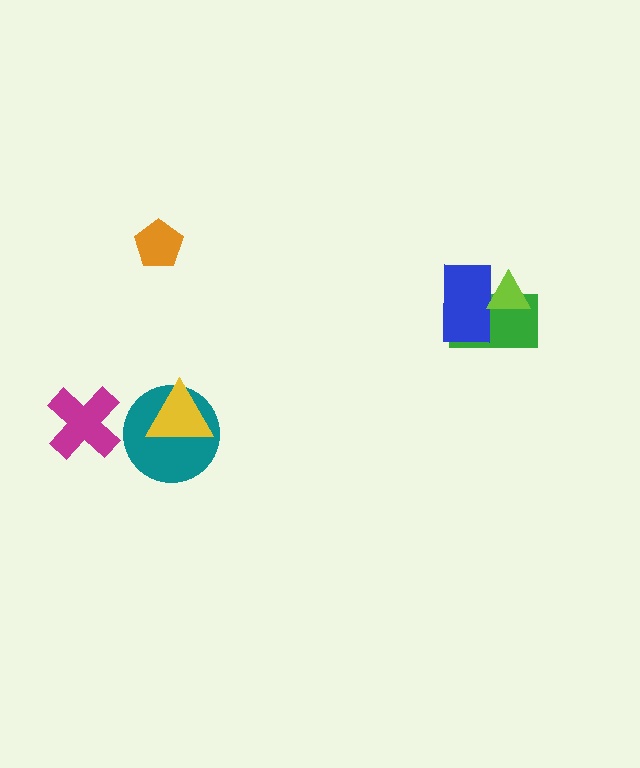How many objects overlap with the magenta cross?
0 objects overlap with the magenta cross.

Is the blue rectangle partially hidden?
Yes, it is partially covered by another shape.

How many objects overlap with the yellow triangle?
1 object overlaps with the yellow triangle.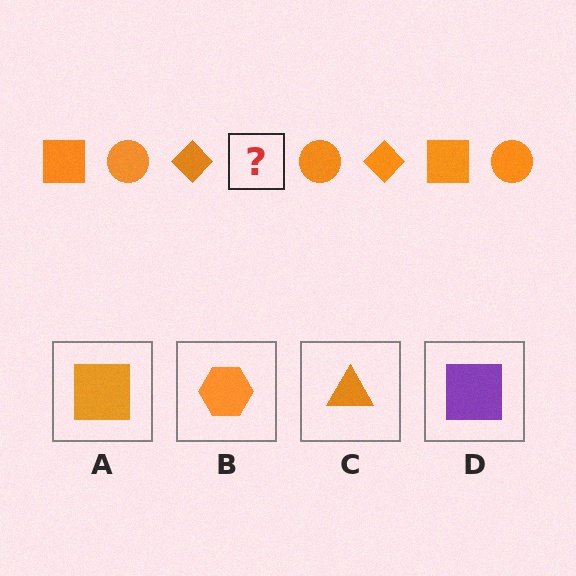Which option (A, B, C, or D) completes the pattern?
A.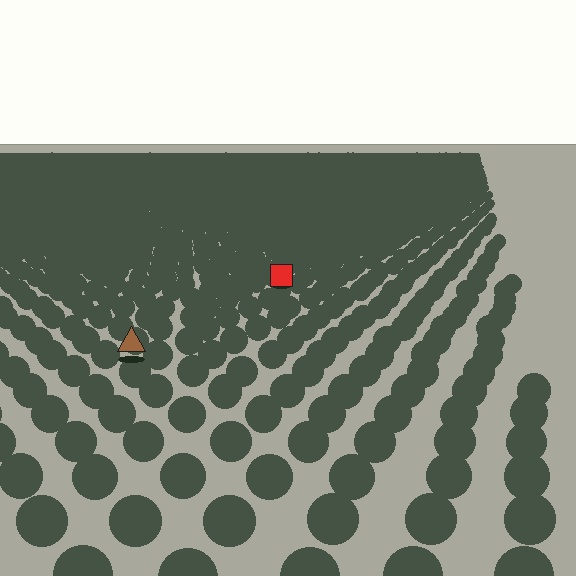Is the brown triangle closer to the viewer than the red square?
Yes. The brown triangle is closer — you can tell from the texture gradient: the ground texture is coarser near it.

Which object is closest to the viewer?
The brown triangle is closest. The texture marks near it are larger and more spread out.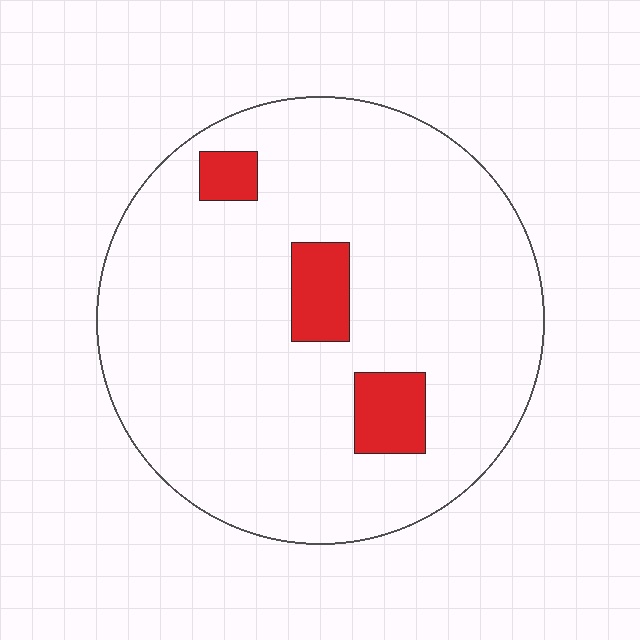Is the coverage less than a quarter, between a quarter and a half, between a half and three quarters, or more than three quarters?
Less than a quarter.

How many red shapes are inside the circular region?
3.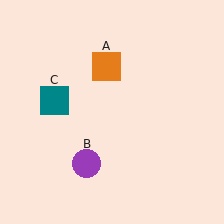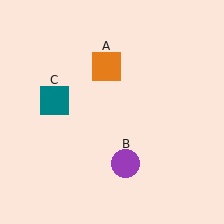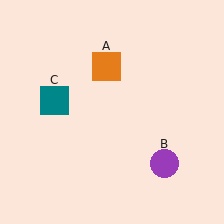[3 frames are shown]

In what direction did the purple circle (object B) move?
The purple circle (object B) moved right.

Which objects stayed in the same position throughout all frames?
Orange square (object A) and teal square (object C) remained stationary.